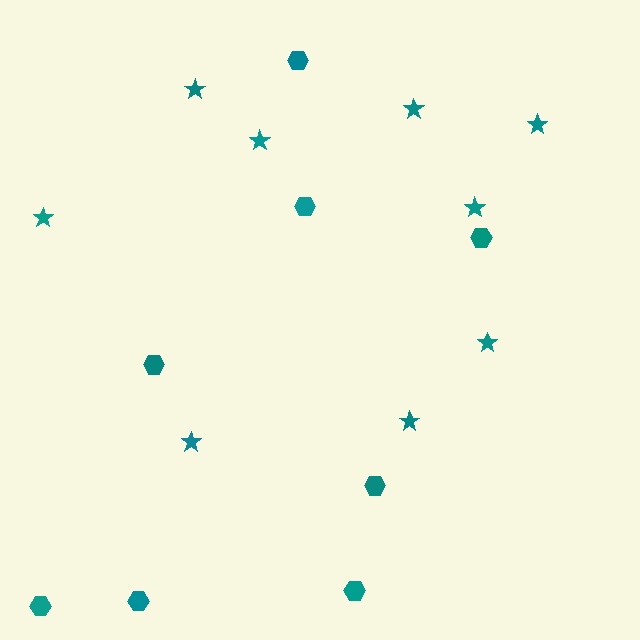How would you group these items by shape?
There are 2 groups: one group of stars (9) and one group of hexagons (8).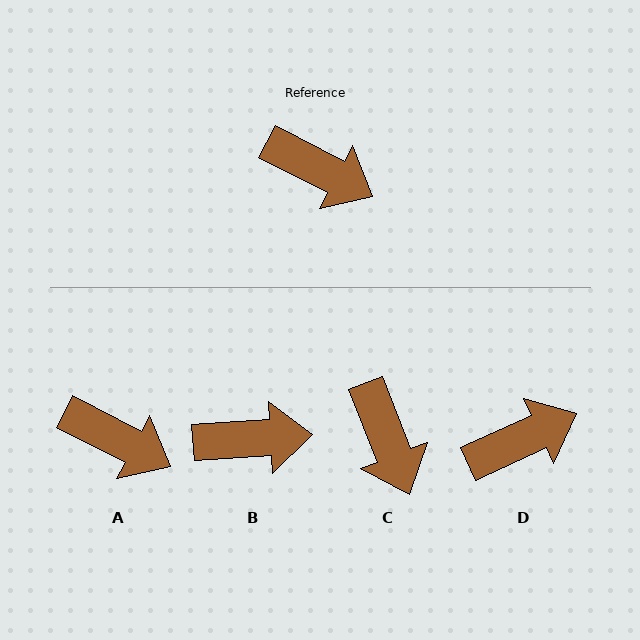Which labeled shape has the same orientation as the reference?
A.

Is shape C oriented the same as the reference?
No, it is off by about 41 degrees.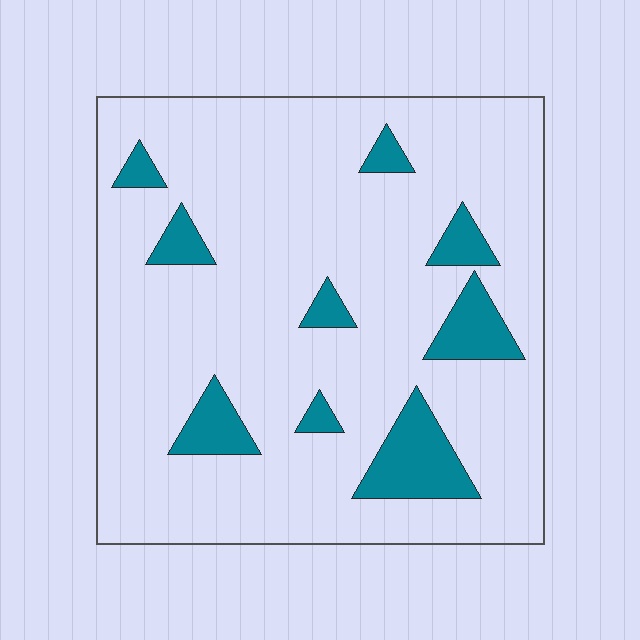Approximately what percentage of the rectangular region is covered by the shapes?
Approximately 15%.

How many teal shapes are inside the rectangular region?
9.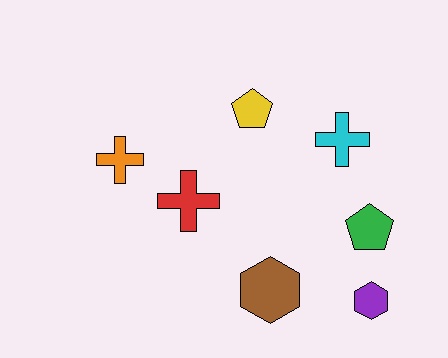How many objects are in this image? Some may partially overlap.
There are 7 objects.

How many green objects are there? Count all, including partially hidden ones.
There is 1 green object.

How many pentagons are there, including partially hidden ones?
There are 2 pentagons.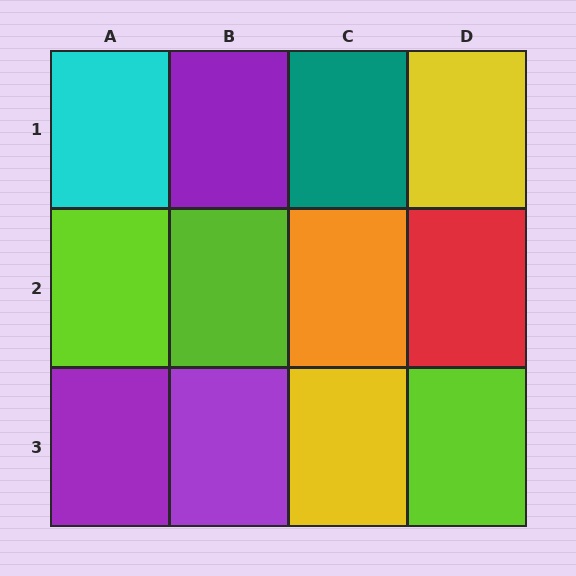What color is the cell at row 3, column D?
Lime.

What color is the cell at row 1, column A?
Cyan.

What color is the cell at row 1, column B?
Purple.